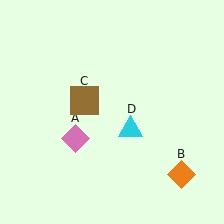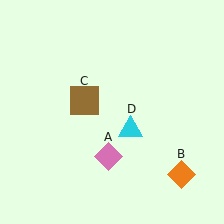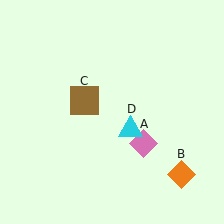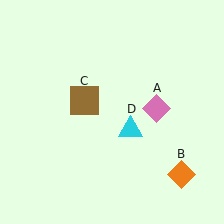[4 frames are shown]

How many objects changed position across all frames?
1 object changed position: pink diamond (object A).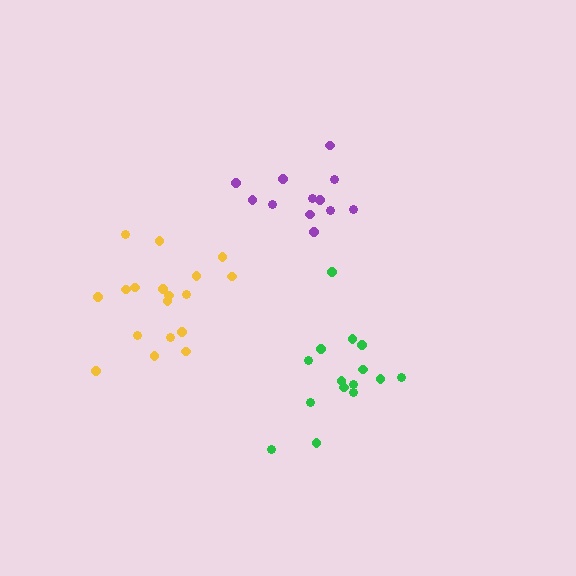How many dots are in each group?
Group 1: 15 dots, Group 2: 12 dots, Group 3: 18 dots (45 total).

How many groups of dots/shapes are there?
There are 3 groups.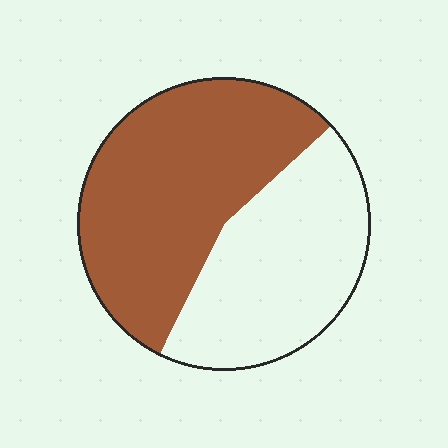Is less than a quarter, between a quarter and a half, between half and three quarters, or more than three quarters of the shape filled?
Between half and three quarters.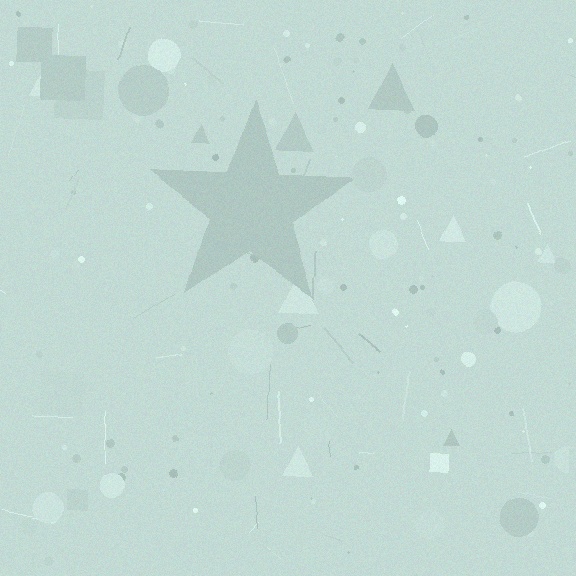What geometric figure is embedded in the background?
A star is embedded in the background.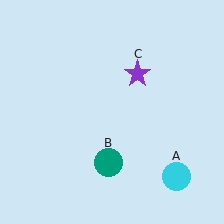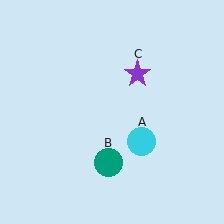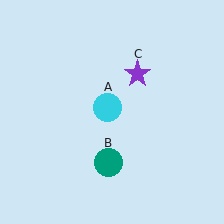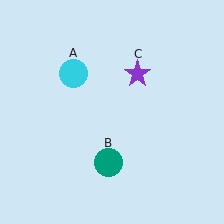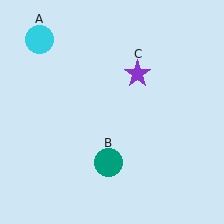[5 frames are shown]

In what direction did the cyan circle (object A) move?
The cyan circle (object A) moved up and to the left.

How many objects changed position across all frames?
1 object changed position: cyan circle (object A).